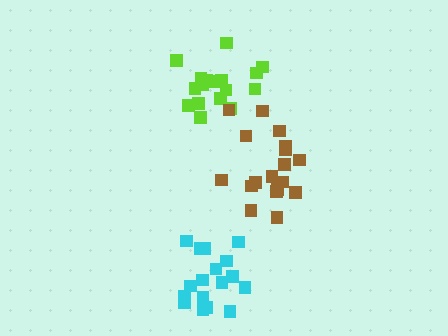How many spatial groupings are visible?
There are 3 spatial groupings.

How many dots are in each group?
Group 1: 17 dots, Group 2: 17 dots, Group 3: 18 dots (52 total).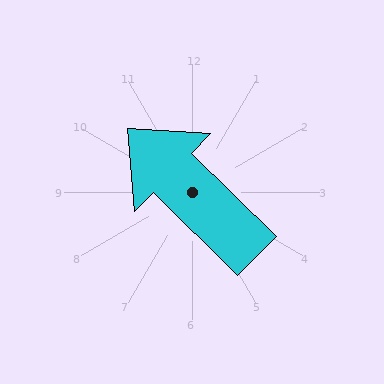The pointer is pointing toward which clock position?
Roughly 10 o'clock.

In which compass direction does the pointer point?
Northwest.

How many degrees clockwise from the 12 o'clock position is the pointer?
Approximately 314 degrees.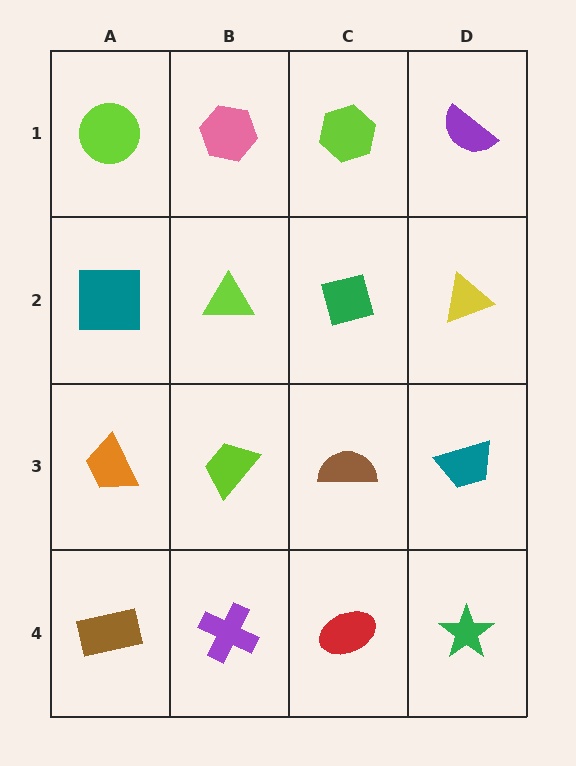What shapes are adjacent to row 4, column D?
A teal trapezoid (row 3, column D), a red ellipse (row 4, column C).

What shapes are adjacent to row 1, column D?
A yellow triangle (row 2, column D), a lime hexagon (row 1, column C).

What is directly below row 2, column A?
An orange trapezoid.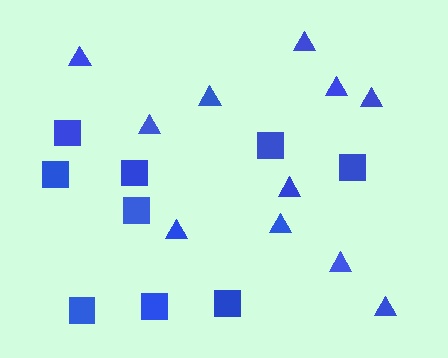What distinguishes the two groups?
There are 2 groups: one group of squares (9) and one group of triangles (11).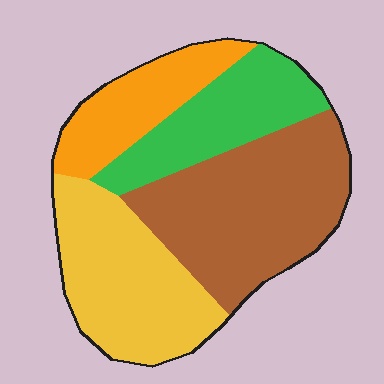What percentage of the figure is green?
Green takes up about one fifth (1/5) of the figure.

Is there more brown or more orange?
Brown.